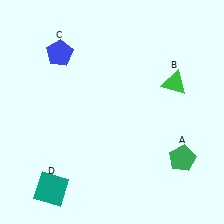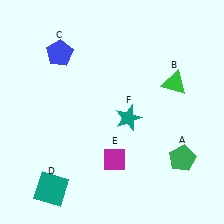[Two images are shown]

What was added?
A magenta diamond (E), a teal star (F) were added in Image 2.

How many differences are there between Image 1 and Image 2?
There are 2 differences between the two images.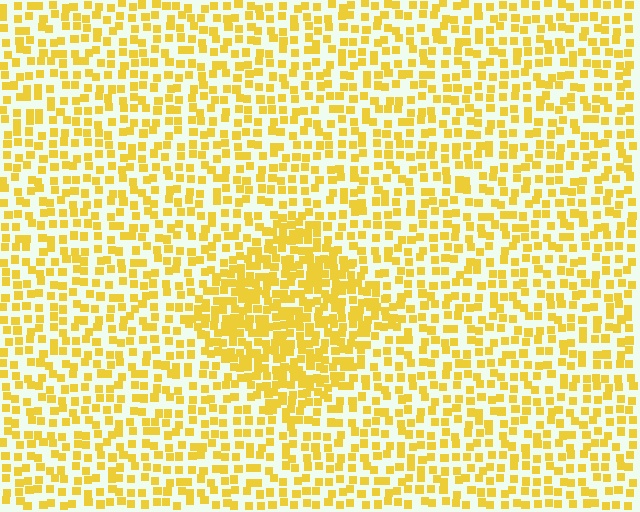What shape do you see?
I see a diamond.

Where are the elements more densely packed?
The elements are more densely packed inside the diamond boundary.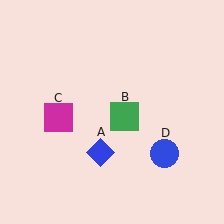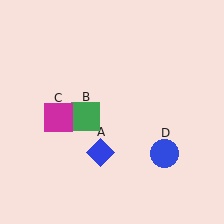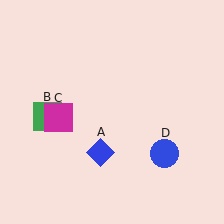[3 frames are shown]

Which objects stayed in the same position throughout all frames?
Blue diamond (object A) and magenta square (object C) and blue circle (object D) remained stationary.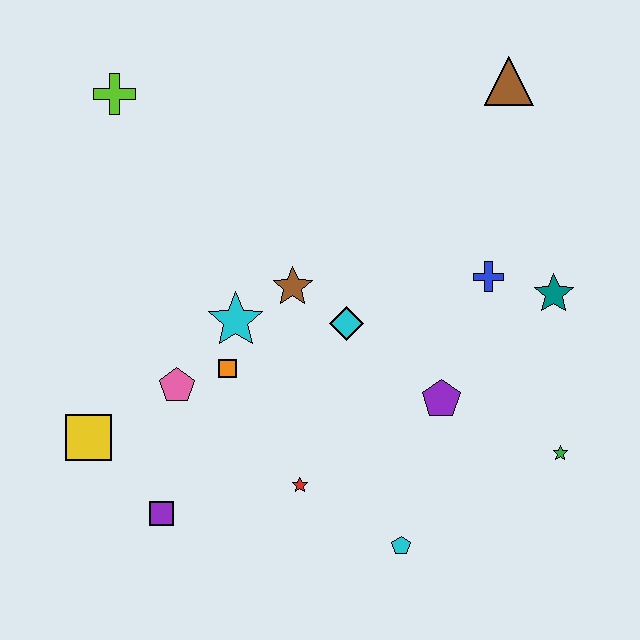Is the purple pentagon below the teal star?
Yes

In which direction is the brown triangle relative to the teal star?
The brown triangle is above the teal star.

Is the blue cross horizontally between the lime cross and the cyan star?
No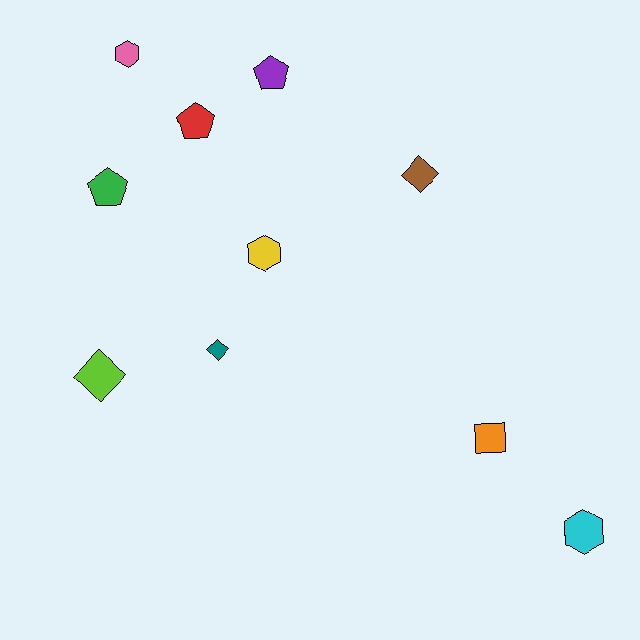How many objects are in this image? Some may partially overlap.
There are 10 objects.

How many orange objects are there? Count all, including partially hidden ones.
There is 1 orange object.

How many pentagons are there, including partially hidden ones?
There are 3 pentagons.